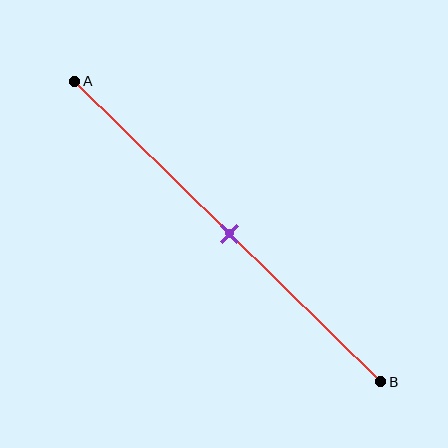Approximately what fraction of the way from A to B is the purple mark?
The purple mark is approximately 50% of the way from A to B.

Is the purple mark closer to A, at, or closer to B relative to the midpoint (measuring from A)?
The purple mark is approximately at the midpoint of segment AB.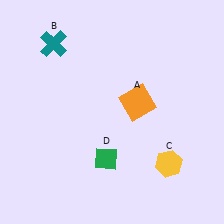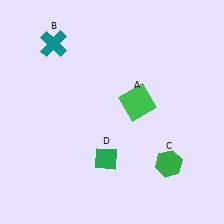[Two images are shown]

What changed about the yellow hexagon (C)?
In Image 1, C is yellow. In Image 2, it changed to green.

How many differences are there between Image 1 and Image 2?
There are 2 differences between the two images.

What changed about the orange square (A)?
In Image 1, A is orange. In Image 2, it changed to green.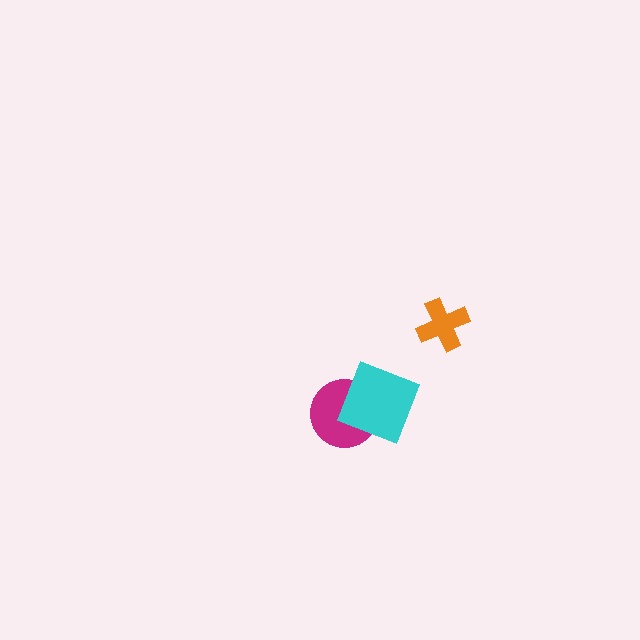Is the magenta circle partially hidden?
Yes, it is partially covered by another shape.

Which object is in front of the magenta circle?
The cyan square is in front of the magenta circle.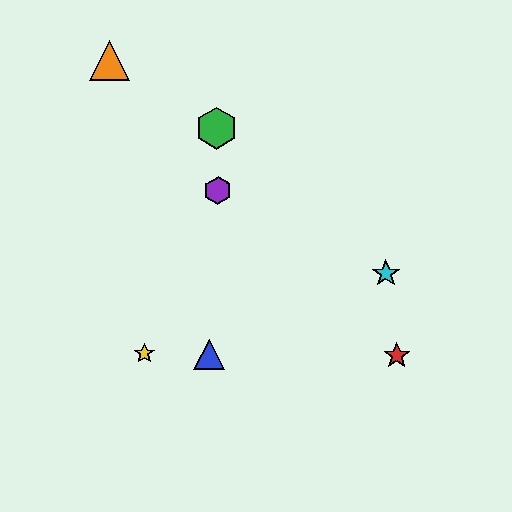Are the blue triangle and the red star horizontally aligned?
Yes, both are at y≈354.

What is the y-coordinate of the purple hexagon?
The purple hexagon is at y≈190.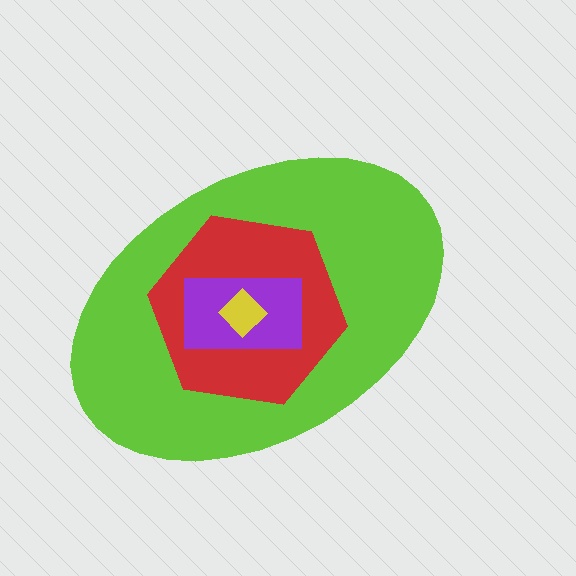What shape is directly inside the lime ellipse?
The red hexagon.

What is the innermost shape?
The yellow diamond.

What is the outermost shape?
The lime ellipse.